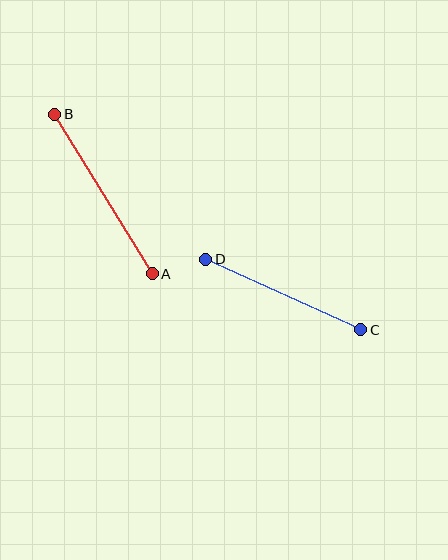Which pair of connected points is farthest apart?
Points A and B are farthest apart.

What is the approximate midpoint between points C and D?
The midpoint is at approximately (283, 295) pixels.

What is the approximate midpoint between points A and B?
The midpoint is at approximately (104, 194) pixels.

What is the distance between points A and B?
The distance is approximately 187 pixels.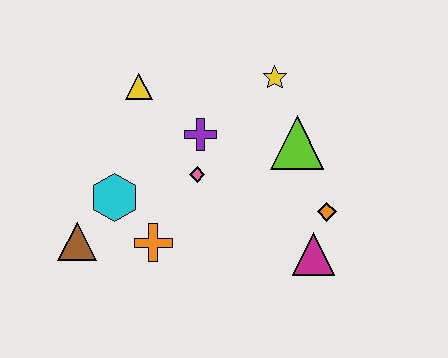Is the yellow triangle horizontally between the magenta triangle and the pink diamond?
No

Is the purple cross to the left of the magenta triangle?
Yes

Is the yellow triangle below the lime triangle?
No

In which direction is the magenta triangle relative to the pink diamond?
The magenta triangle is to the right of the pink diamond.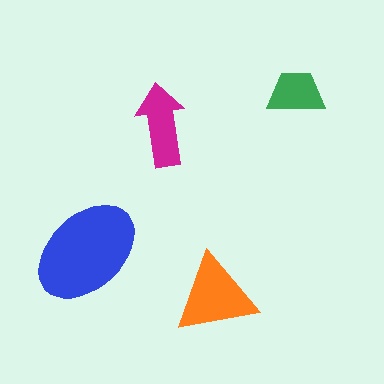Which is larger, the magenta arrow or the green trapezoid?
The magenta arrow.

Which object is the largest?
The blue ellipse.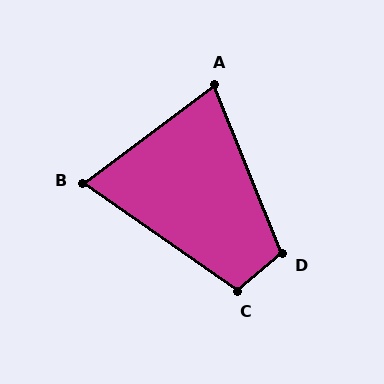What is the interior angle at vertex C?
Approximately 105 degrees (obtuse).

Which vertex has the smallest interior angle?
B, at approximately 72 degrees.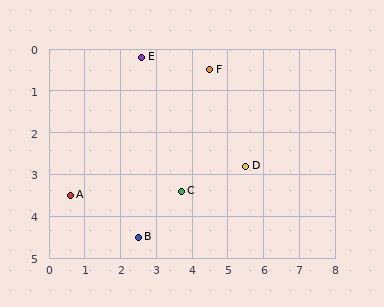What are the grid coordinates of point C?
Point C is at approximately (3.7, 3.4).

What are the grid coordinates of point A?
Point A is at approximately (0.6, 3.5).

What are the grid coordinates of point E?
Point E is at approximately (2.6, 0.2).